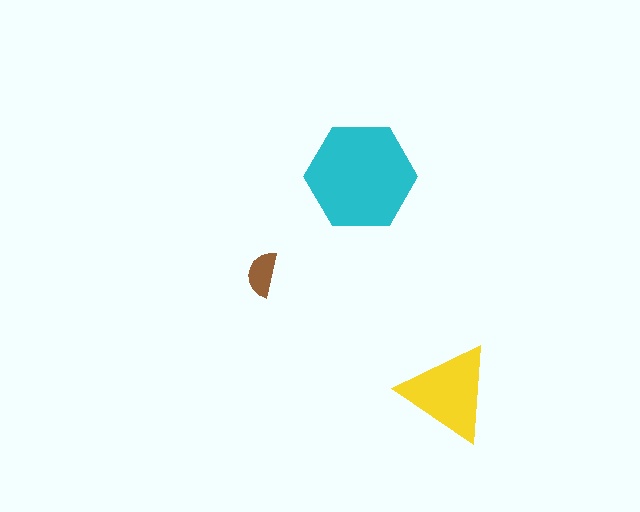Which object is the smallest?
The brown semicircle.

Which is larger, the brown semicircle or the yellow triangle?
The yellow triangle.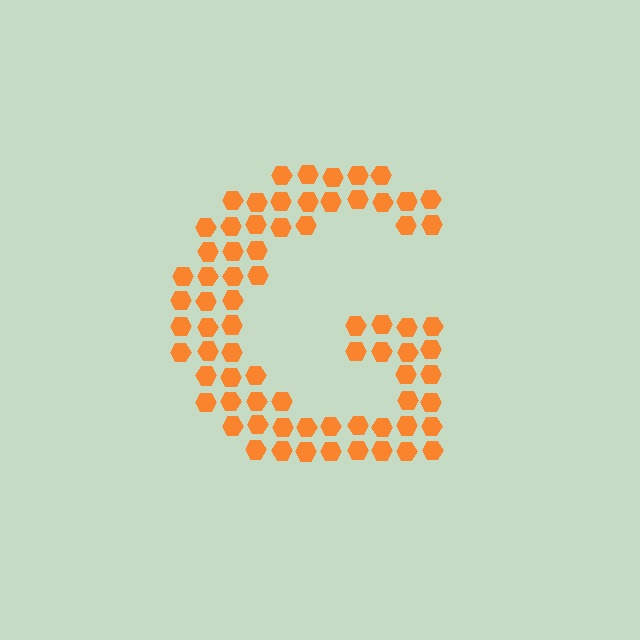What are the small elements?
The small elements are hexagons.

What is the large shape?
The large shape is the letter G.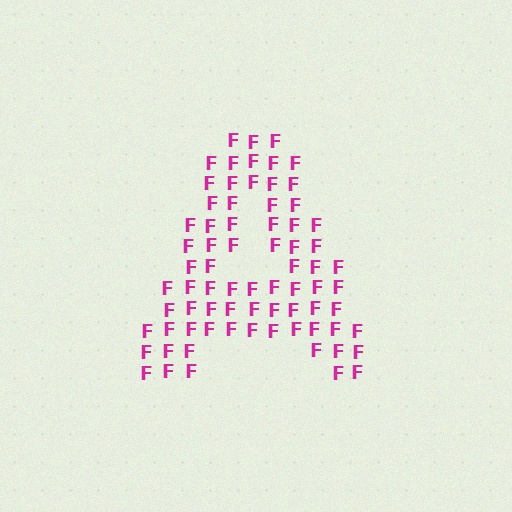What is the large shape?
The large shape is the letter A.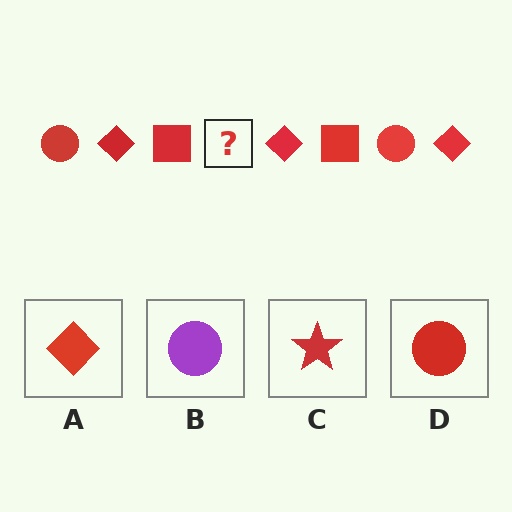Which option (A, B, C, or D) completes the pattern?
D.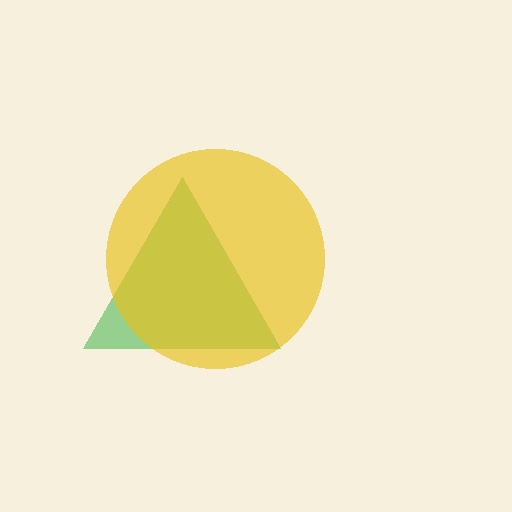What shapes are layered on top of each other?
The layered shapes are: a green triangle, a yellow circle.